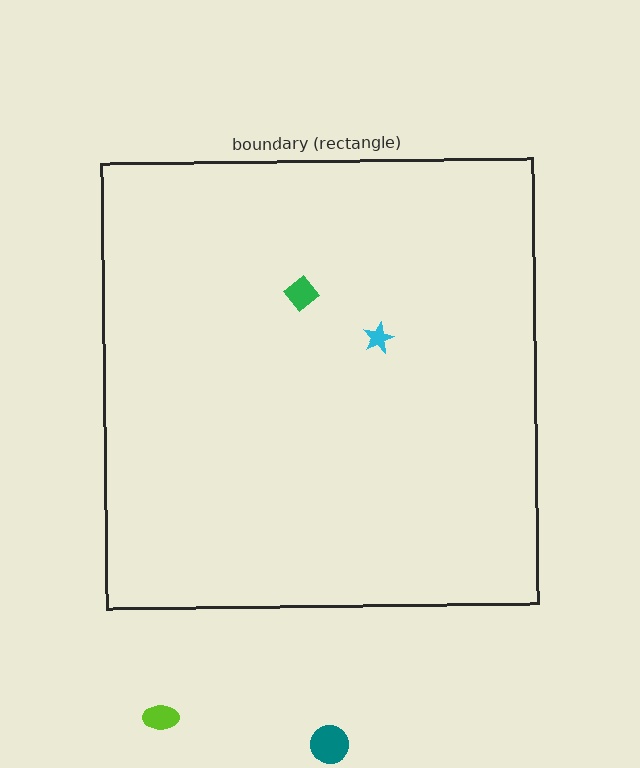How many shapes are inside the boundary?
2 inside, 2 outside.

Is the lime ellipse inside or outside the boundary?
Outside.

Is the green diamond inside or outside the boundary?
Inside.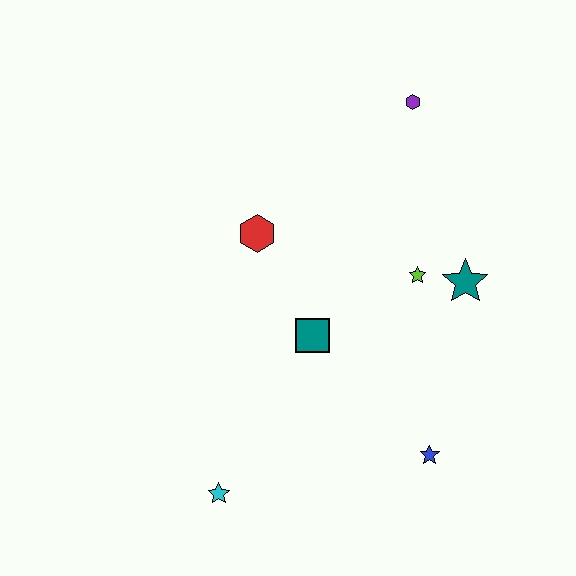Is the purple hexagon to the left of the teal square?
No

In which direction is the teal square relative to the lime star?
The teal square is to the left of the lime star.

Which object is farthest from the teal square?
The purple hexagon is farthest from the teal square.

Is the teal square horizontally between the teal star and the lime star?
No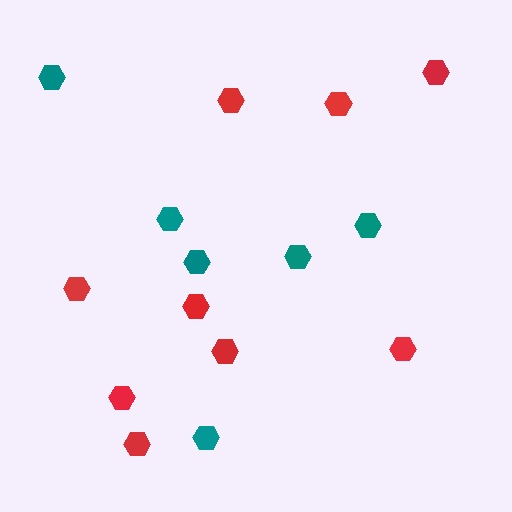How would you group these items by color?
There are 2 groups: one group of red hexagons (9) and one group of teal hexagons (6).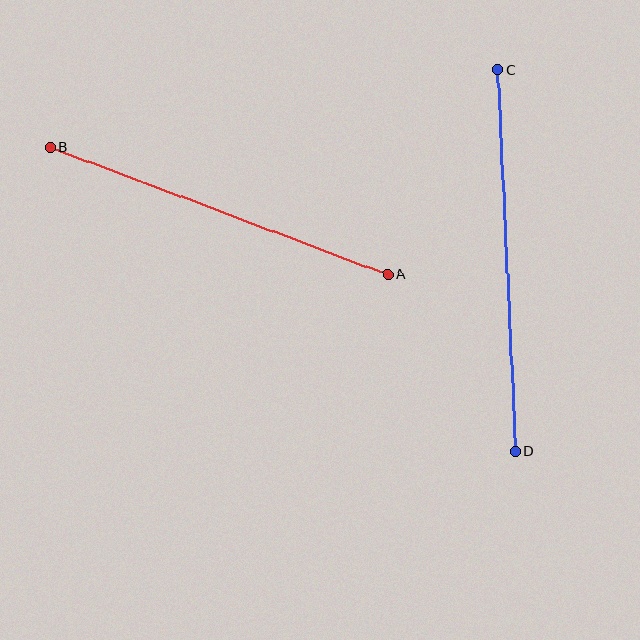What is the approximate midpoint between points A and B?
The midpoint is at approximately (219, 211) pixels.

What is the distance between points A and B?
The distance is approximately 361 pixels.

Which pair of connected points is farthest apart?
Points C and D are farthest apart.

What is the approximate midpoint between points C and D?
The midpoint is at approximately (507, 261) pixels.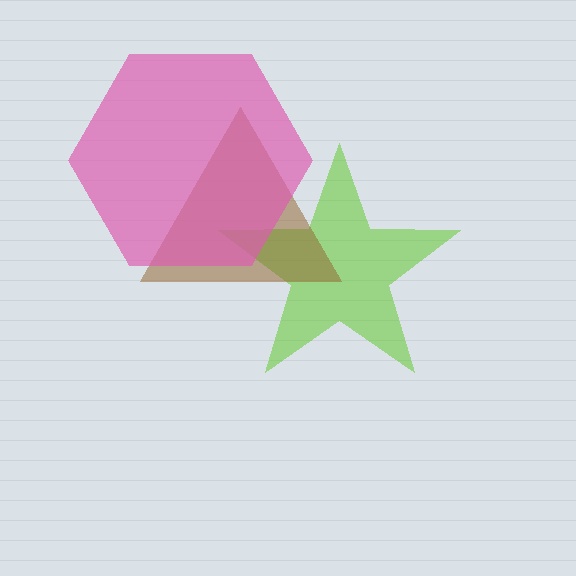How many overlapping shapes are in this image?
There are 3 overlapping shapes in the image.